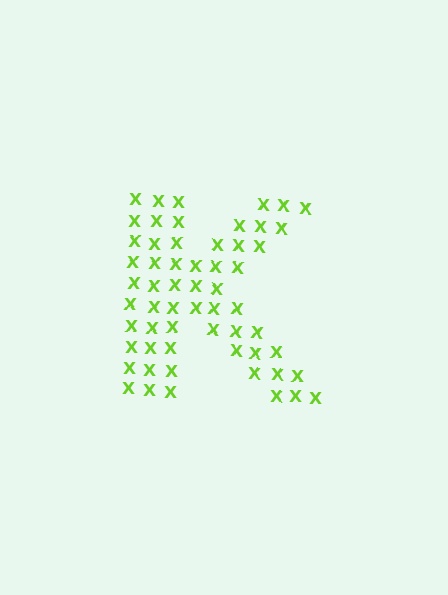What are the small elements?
The small elements are letter X's.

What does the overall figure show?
The overall figure shows the letter K.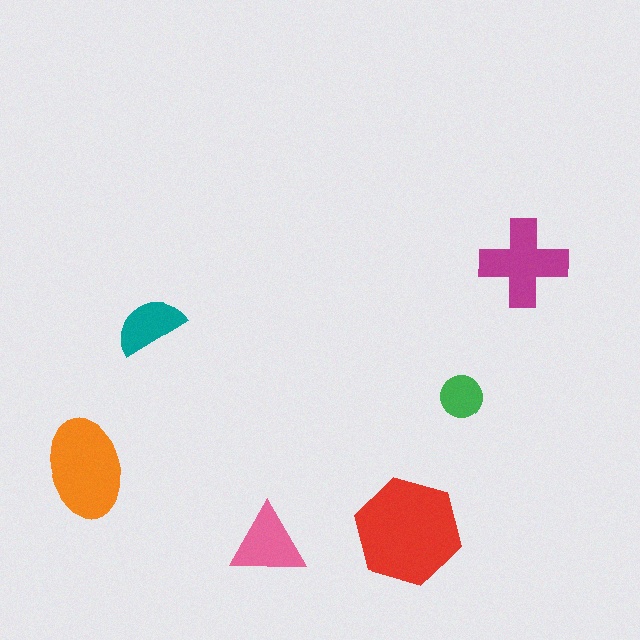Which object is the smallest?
The green circle.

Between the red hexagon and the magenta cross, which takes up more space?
The red hexagon.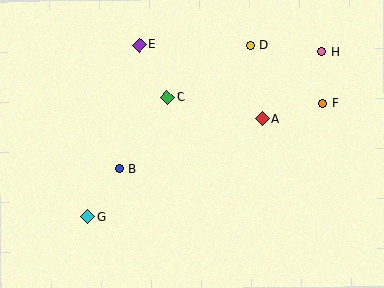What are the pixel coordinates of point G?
Point G is at (87, 217).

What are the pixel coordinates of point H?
Point H is at (322, 52).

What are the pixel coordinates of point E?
Point E is at (139, 45).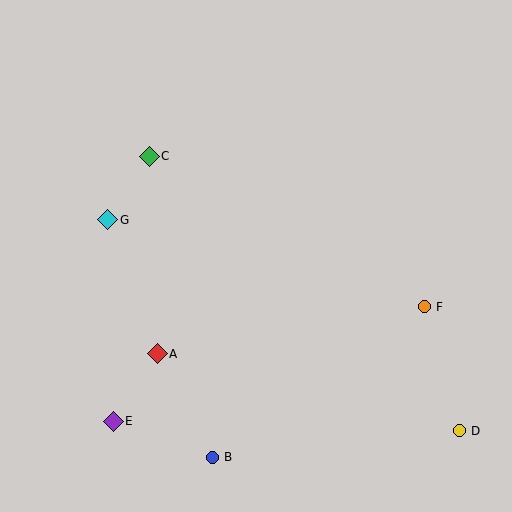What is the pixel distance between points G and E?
The distance between G and E is 201 pixels.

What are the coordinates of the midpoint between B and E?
The midpoint between B and E is at (163, 439).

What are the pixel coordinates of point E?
Point E is at (113, 421).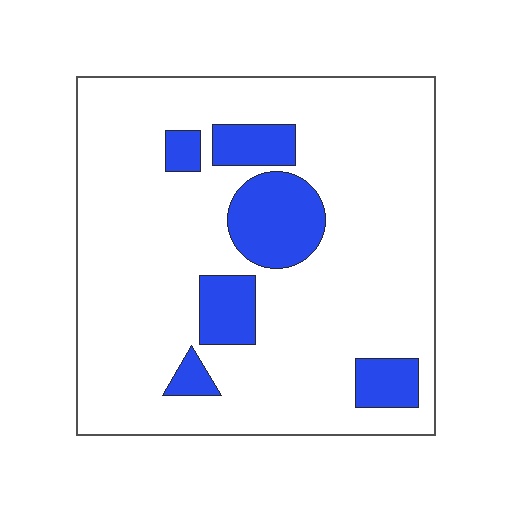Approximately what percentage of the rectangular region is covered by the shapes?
Approximately 15%.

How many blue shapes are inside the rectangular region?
6.